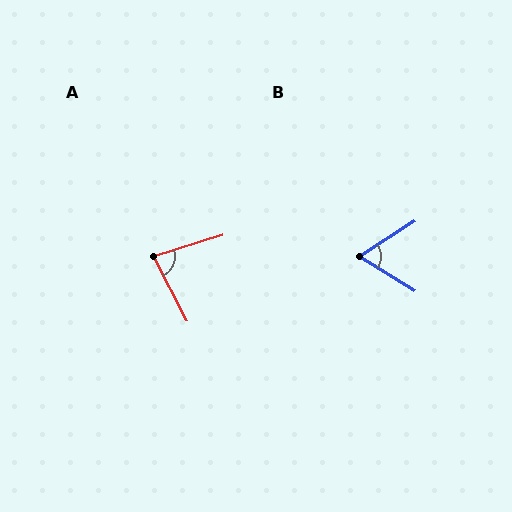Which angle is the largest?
A, at approximately 79 degrees.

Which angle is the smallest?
B, at approximately 65 degrees.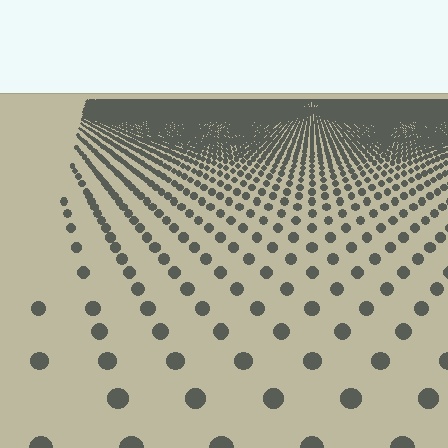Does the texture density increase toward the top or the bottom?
Density increases toward the top.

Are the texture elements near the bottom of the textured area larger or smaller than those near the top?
Larger. Near the bottom, elements are closer to the viewer and appear at a bigger on-screen size.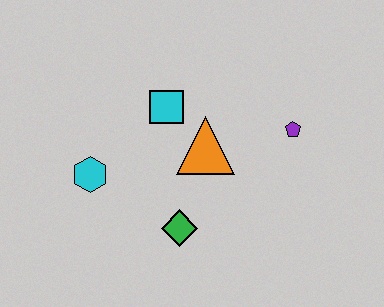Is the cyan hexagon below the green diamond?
No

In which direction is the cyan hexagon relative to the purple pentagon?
The cyan hexagon is to the left of the purple pentagon.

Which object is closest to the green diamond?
The orange triangle is closest to the green diamond.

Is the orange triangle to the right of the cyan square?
Yes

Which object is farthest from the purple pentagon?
The cyan hexagon is farthest from the purple pentagon.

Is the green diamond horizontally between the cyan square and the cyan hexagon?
No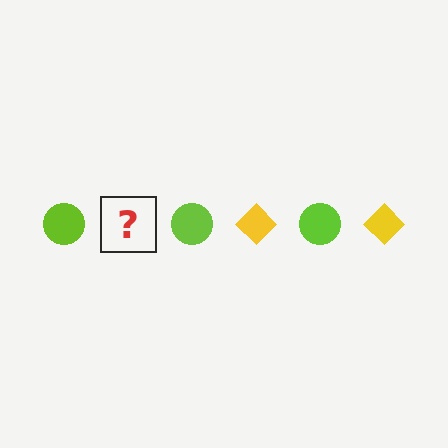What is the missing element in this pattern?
The missing element is a yellow diamond.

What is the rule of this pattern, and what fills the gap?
The rule is that the pattern alternates between lime circle and yellow diamond. The gap should be filled with a yellow diamond.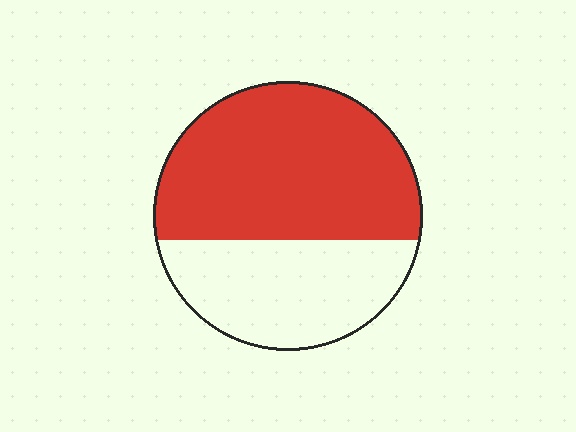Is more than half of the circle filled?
Yes.